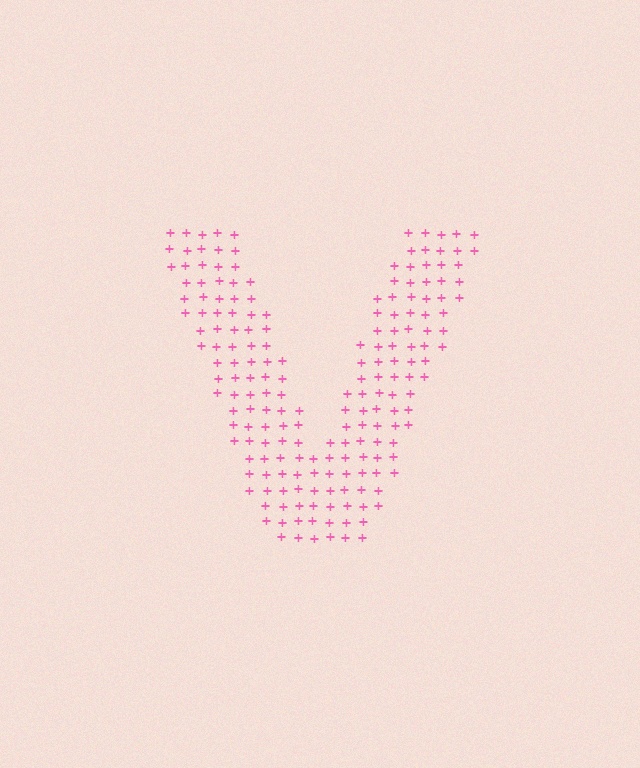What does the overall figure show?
The overall figure shows the letter V.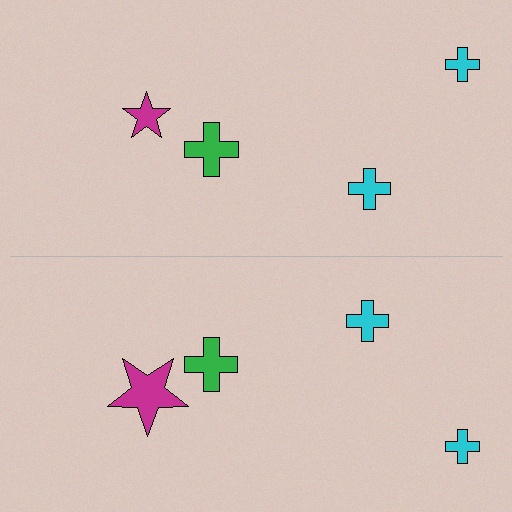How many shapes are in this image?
There are 8 shapes in this image.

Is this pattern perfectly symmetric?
No, the pattern is not perfectly symmetric. The magenta star on the bottom side has a different size than its mirror counterpart.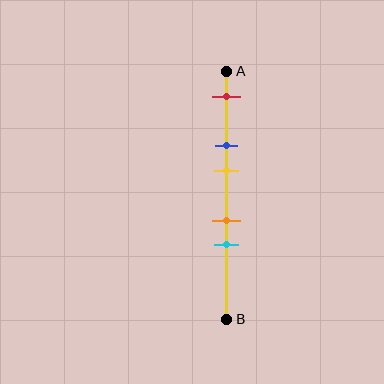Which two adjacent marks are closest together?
The orange and cyan marks are the closest adjacent pair.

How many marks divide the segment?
There are 5 marks dividing the segment.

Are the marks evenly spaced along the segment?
No, the marks are not evenly spaced.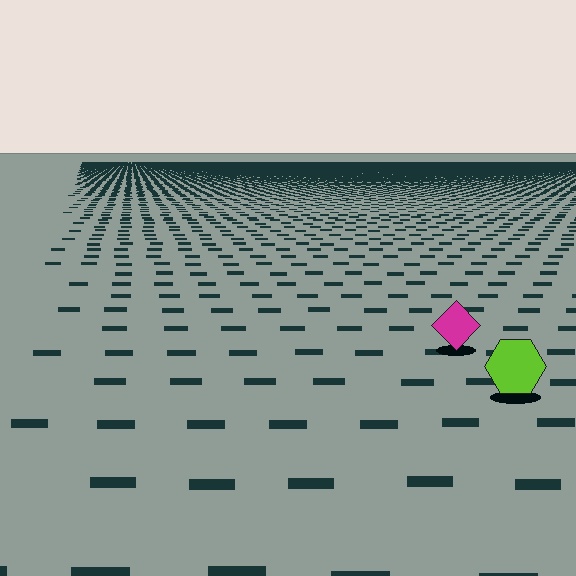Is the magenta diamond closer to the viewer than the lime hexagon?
No. The lime hexagon is closer — you can tell from the texture gradient: the ground texture is coarser near it.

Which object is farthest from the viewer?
The magenta diamond is farthest from the viewer. It appears smaller and the ground texture around it is denser.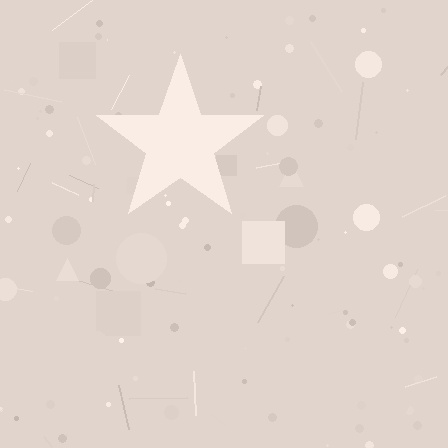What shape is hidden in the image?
A star is hidden in the image.